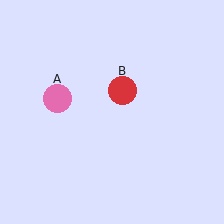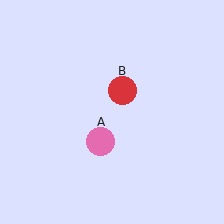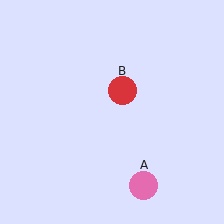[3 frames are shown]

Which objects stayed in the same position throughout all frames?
Red circle (object B) remained stationary.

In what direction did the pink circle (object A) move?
The pink circle (object A) moved down and to the right.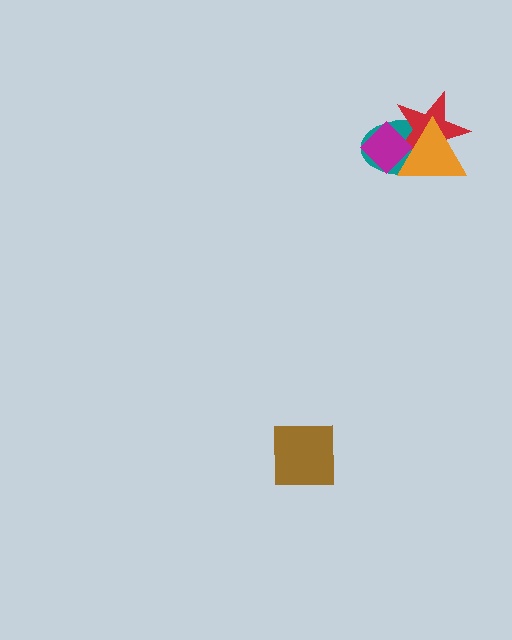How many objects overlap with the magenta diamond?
3 objects overlap with the magenta diamond.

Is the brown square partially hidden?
No, no other shape covers it.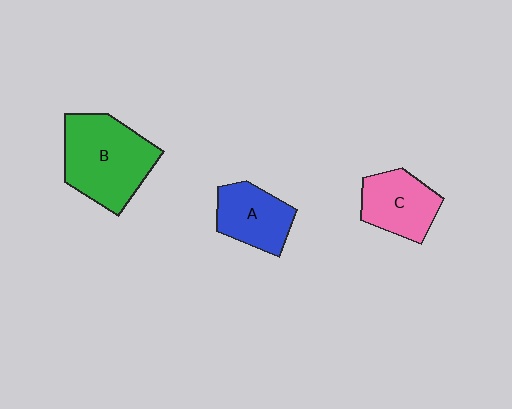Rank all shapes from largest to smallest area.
From largest to smallest: B (green), C (pink), A (blue).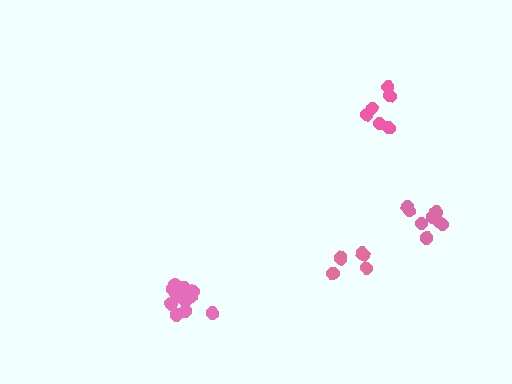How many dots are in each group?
Group 1: 8 dots, Group 2: 6 dots, Group 3: 12 dots, Group 4: 6 dots (32 total).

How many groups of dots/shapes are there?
There are 4 groups.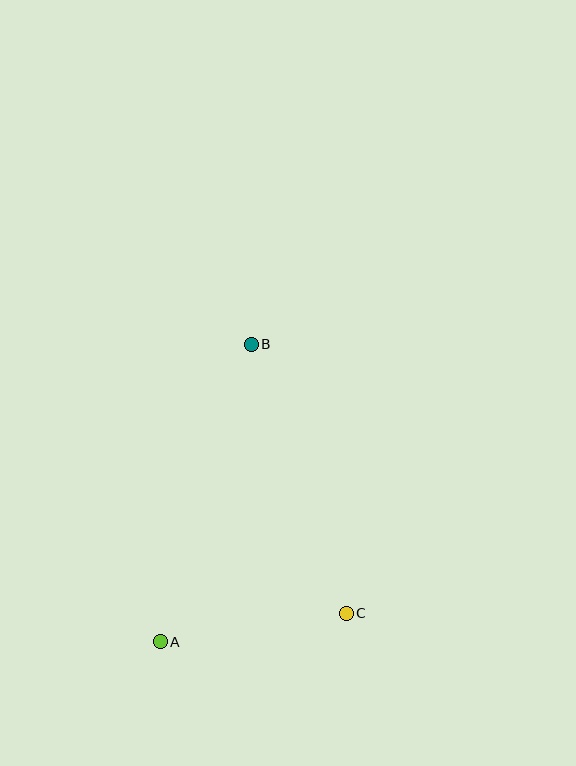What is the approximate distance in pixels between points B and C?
The distance between B and C is approximately 286 pixels.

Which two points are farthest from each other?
Points A and B are farthest from each other.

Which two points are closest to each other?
Points A and C are closest to each other.